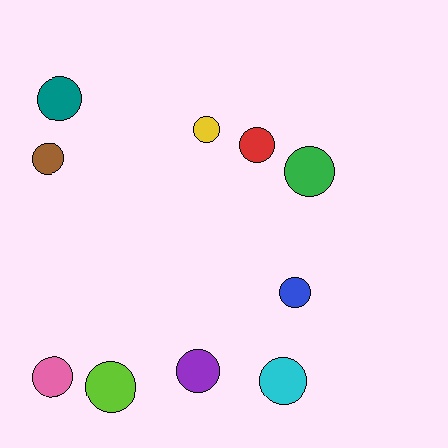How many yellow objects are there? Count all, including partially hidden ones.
There is 1 yellow object.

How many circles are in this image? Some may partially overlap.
There are 10 circles.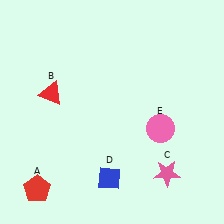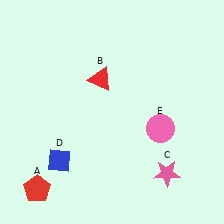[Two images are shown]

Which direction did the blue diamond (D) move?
The blue diamond (D) moved left.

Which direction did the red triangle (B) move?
The red triangle (B) moved right.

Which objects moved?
The objects that moved are: the red triangle (B), the blue diamond (D).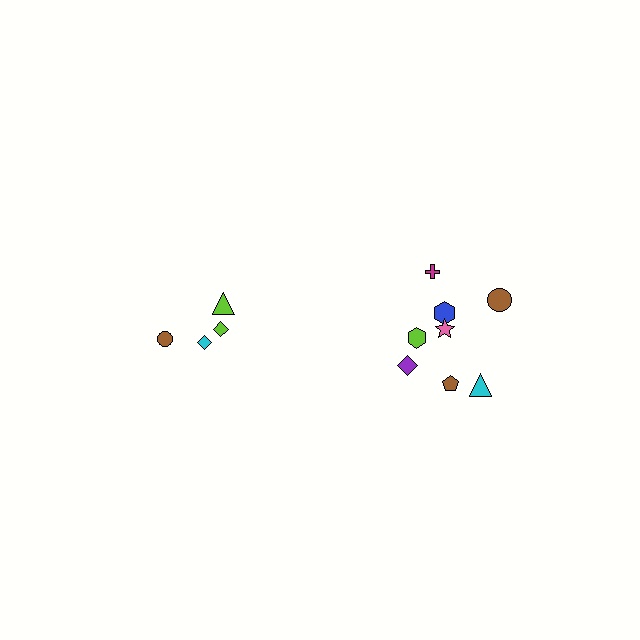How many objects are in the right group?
There are 8 objects.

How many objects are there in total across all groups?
There are 12 objects.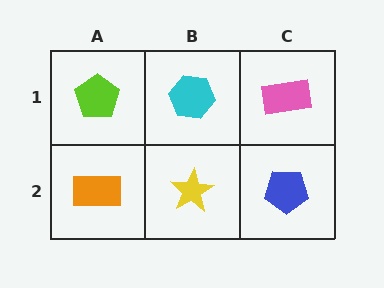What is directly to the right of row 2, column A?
A yellow star.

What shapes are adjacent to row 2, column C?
A pink rectangle (row 1, column C), a yellow star (row 2, column B).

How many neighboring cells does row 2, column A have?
2.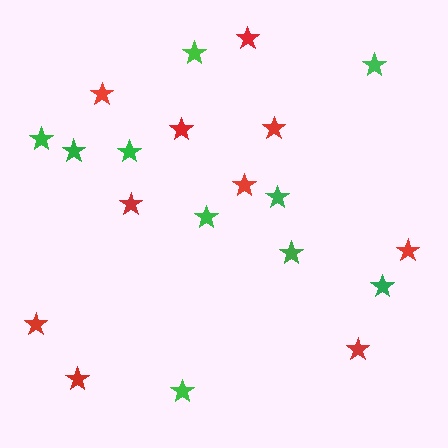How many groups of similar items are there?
There are 2 groups: one group of red stars (10) and one group of green stars (10).